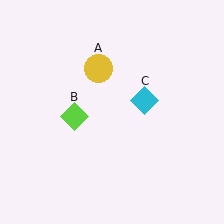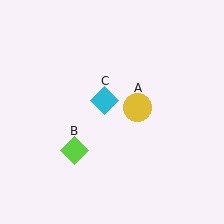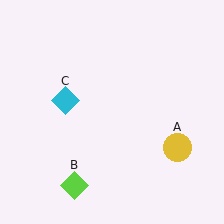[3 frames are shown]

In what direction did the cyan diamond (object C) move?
The cyan diamond (object C) moved left.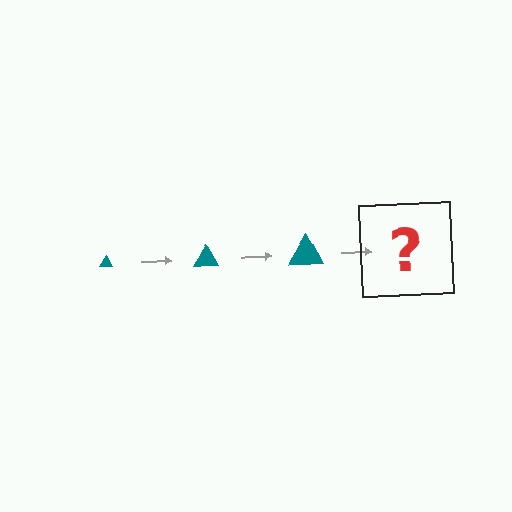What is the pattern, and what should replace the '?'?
The pattern is that the triangle gets progressively larger each step. The '?' should be a teal triangle, larger than the previous one.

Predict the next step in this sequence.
The next step is a teal triangle, larger than the previous one.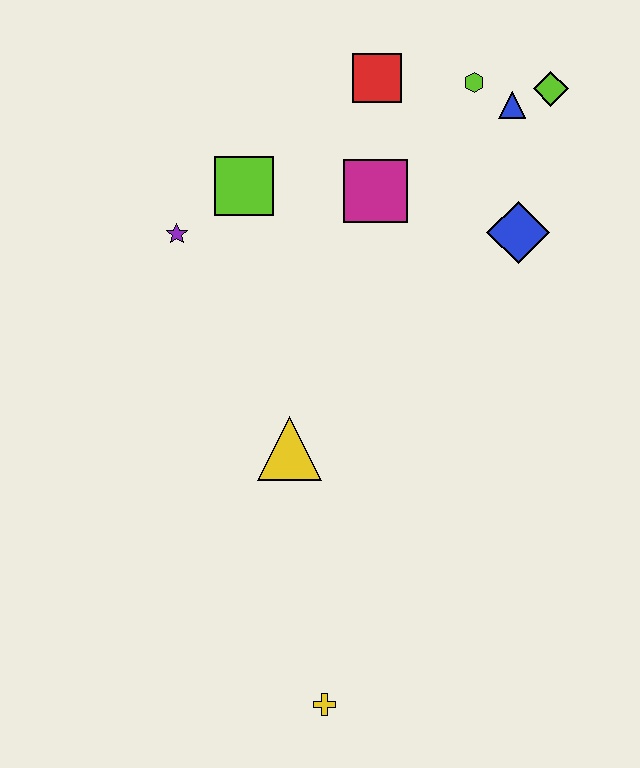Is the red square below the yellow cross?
No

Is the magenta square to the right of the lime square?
Yes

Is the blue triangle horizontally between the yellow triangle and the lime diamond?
Yes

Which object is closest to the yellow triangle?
The purple star is closest to the yellow triangle.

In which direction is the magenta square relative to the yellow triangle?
The magenta square is above the yellow triangle.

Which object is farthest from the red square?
The yellow cross is farthest from the red square.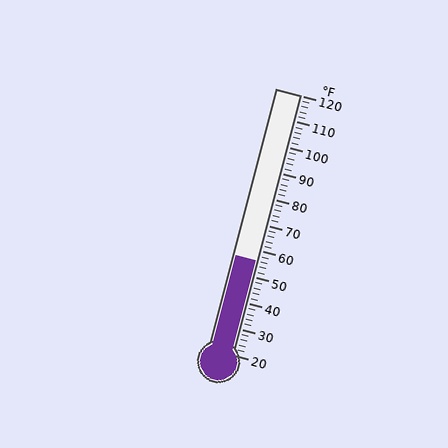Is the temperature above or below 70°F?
The temperature is below 70°F.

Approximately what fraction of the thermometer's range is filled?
The thermometer is filled to approximately 35% of its range.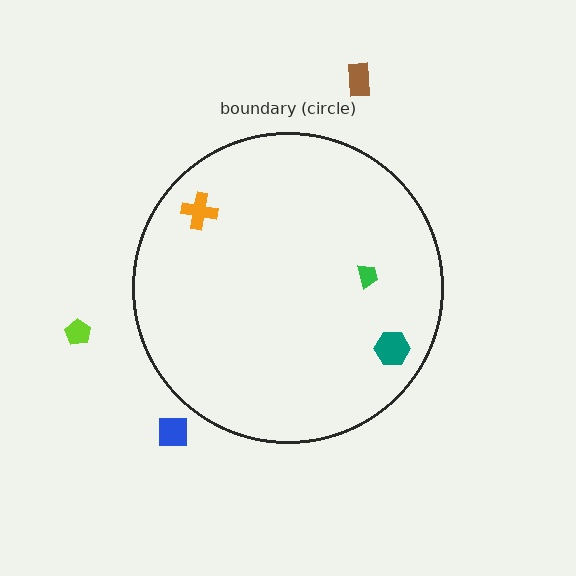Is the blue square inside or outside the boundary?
Outside.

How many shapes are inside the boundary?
3 inside, 3 outside.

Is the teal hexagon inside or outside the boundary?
Inside.